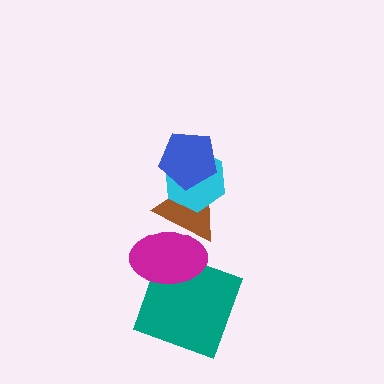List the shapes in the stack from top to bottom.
From top to bottom: the blue pentagon, the cyan hexagon, the brown triangle, the magenta ellipse, the teal square.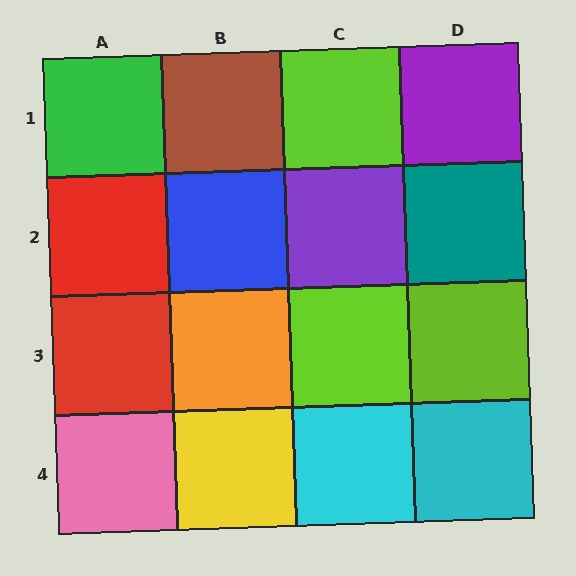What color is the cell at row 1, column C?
Lime.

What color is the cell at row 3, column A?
Red.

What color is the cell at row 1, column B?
Brown.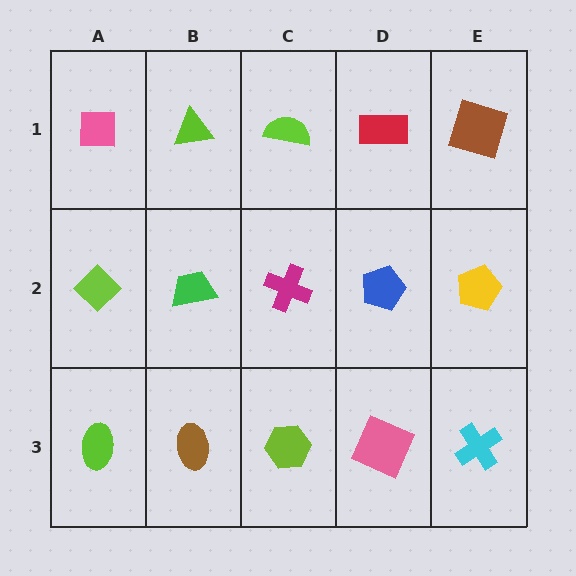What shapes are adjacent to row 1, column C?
A magenta cross (row 2, column C), a lime triangle (row 1, column B), a red rectangle (row 1, column D).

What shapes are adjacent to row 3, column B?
A green trapezoid (row 2, column B), a lime ellipse (row 3, column A), a lime hexagon (row 3, column C).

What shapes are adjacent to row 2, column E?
A brown square (row 1, column E), a cyan cross (row 3, column E), a blue pentagon (row 2, column D).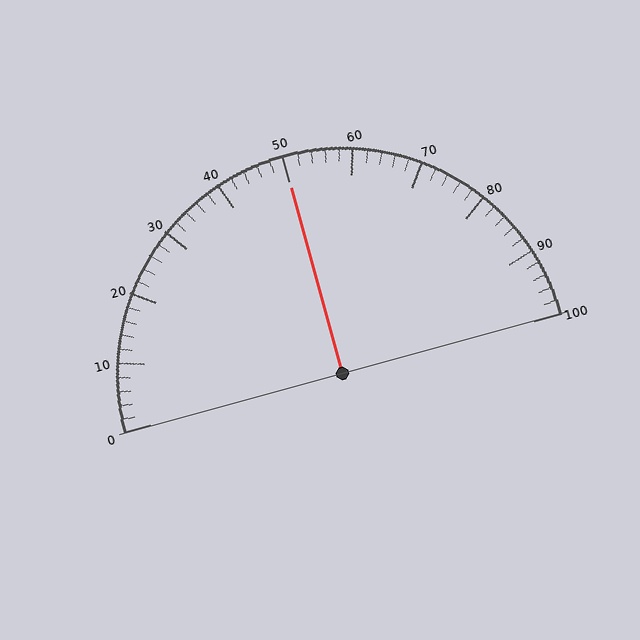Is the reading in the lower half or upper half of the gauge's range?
The reading is in the upper half of the range (0 to 100).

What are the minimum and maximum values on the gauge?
The gauge ranges from 0 to 100.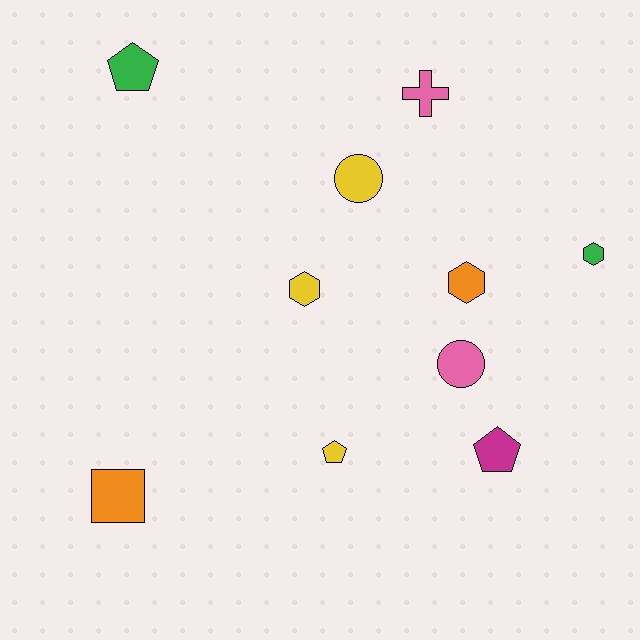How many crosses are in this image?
There is 1 cross.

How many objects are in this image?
There are 10 objects.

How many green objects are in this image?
There are 2 green objects.